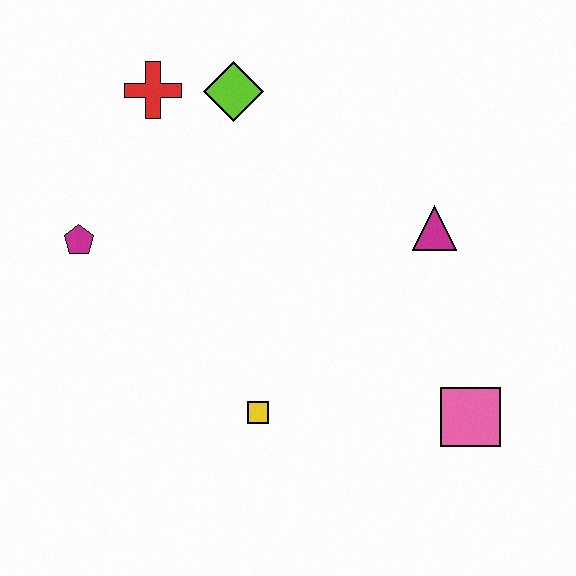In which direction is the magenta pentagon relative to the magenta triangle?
The magenta pentagon is to the left of the magenta triangle.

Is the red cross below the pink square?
No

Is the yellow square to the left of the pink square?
Yes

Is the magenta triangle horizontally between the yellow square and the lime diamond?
No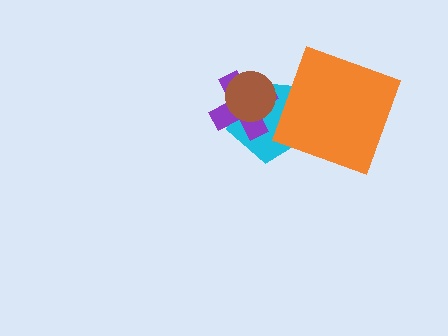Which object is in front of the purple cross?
The brown circle is in front of the purple cross.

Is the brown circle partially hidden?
No, no other shape covers it.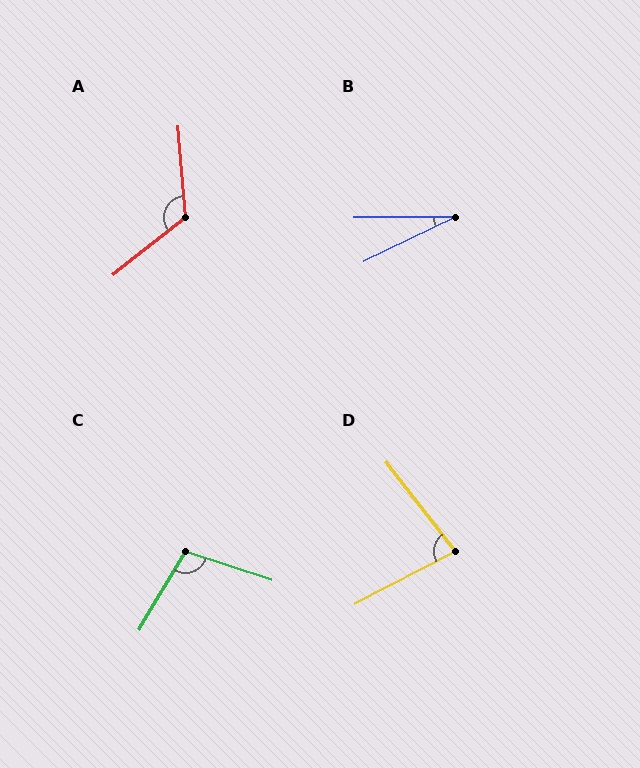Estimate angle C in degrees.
Approximately 103 degrees.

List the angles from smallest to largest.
B (26°), D (80°), C (103°), A (123°).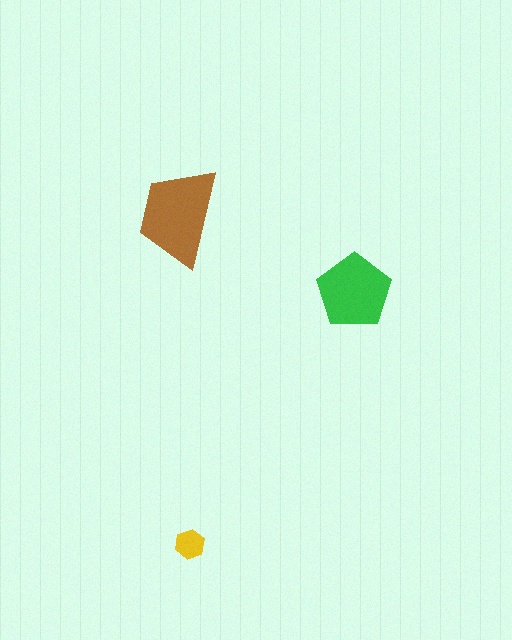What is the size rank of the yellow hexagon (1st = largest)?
3rd.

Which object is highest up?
The brown trapezoid is topmost.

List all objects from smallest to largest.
The yellow hexagon, the green pentagon, the brown trapezoid.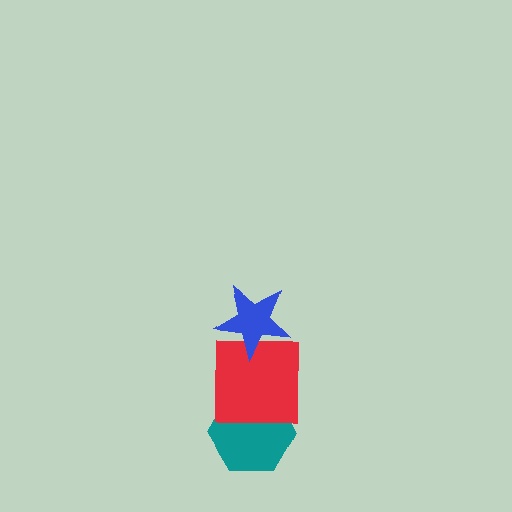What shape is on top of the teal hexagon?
The red square is on top of the teal hexagon.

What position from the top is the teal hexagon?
The teal hexagon is 3rd from the top.